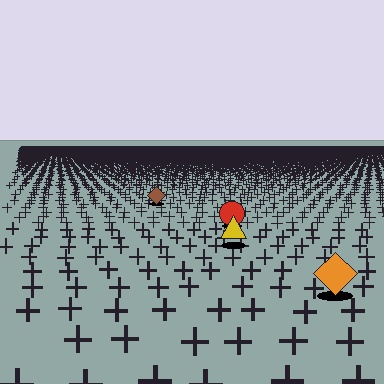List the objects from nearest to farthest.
From nearest to farthest: the orange diamond, the yellow triangle, the red circle, the brown diamond.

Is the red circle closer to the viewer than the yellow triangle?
No. The yellow triangle is closer — you can tell from the texture gradient: the ground texture is coarser near it.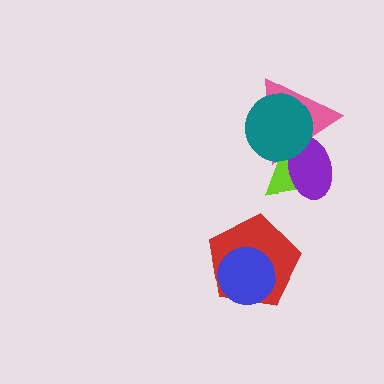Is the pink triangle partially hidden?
Yes, it is partially covered by another shape.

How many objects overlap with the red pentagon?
1 object overlaps with the red pentagon.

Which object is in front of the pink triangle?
The teal circle is in front of the pink triangle.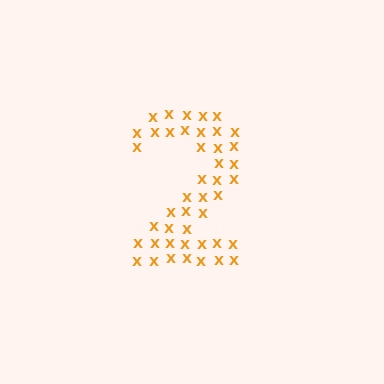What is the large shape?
The large shape is the digit 2.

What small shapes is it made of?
It is made of small letter X's.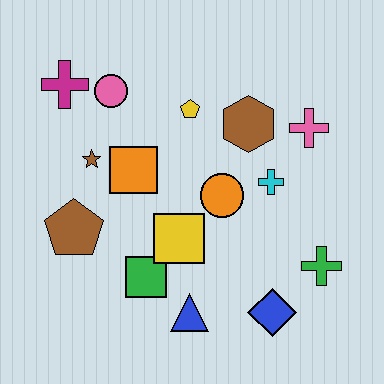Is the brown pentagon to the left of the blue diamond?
Yes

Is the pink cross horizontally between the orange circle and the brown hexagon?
No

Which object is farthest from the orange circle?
The magenta cross is farthest from the orange circle.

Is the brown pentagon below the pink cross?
Yes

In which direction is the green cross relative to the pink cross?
The green cross is below the pink cross.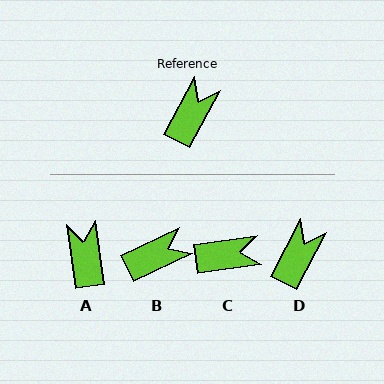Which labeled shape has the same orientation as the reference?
D.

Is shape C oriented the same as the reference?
No, it is off by about 55 degrees.